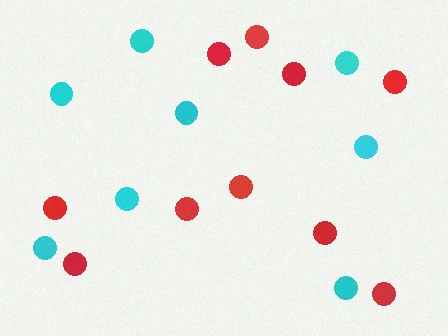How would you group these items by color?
There are 2 groups: one group of red circles (10) and one group of cyan circles (8).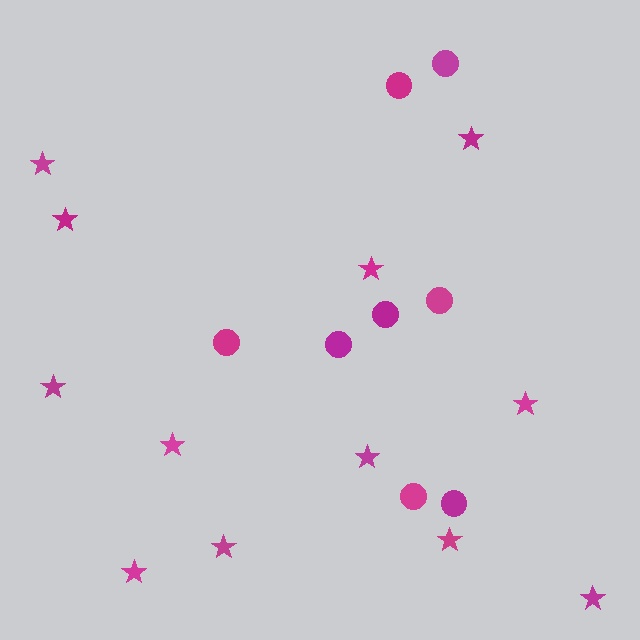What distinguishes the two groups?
There are 2 groups: one group of stars (12) and one group of circles (8).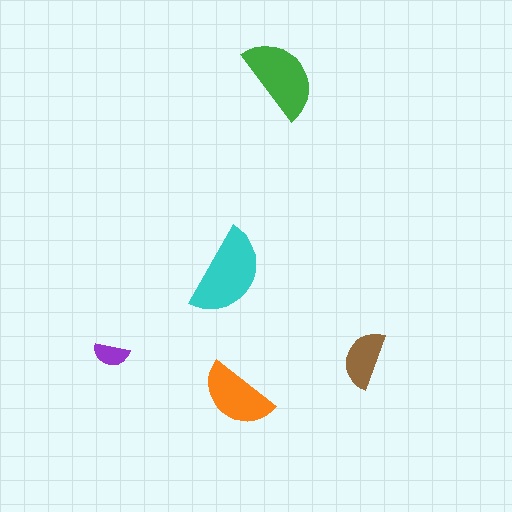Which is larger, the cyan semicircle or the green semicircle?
The cyan one.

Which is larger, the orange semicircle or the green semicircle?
The green one.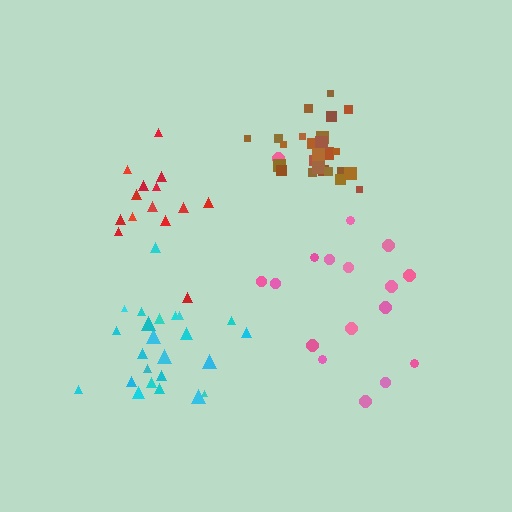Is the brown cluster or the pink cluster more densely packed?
Brown.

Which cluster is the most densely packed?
Brown.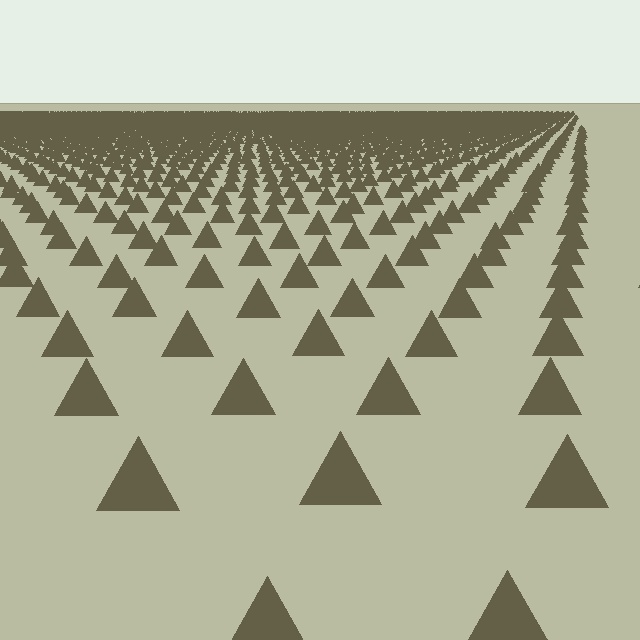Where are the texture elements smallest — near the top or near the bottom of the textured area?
Near the top.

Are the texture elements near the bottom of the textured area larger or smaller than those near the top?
Larger. Near the bottom, elements are closer to the viewer and appear at a bigger on-screen size.